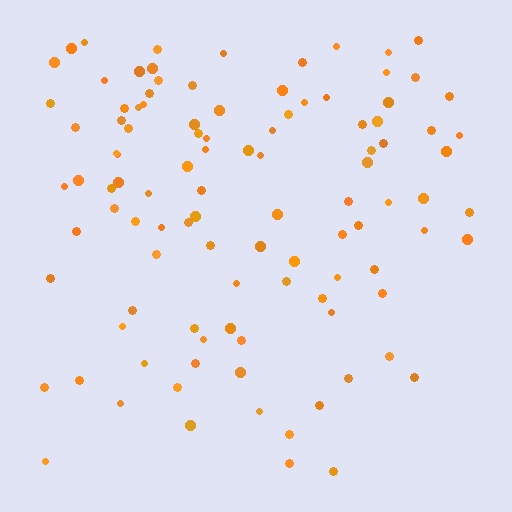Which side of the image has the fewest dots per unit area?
The bottom.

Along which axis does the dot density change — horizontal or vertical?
Vertical.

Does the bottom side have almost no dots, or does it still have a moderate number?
Still a moderate number, just noticeably fewer than the top.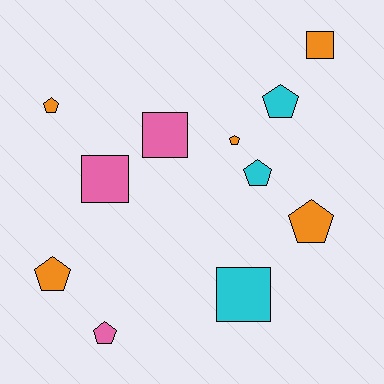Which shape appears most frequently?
Pentagon, with 7 objects.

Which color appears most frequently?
Orange, with 5 objects.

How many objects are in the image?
There are 11 objects.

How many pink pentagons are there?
There is 1 pink pentagon.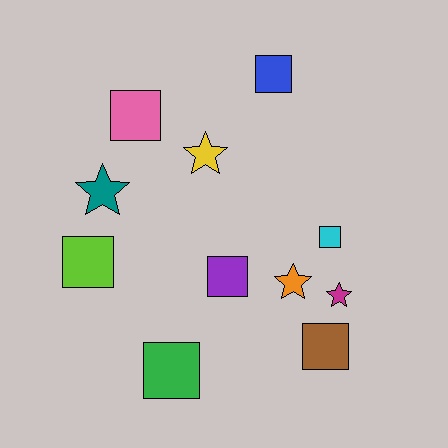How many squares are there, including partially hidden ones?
There are 7 squares.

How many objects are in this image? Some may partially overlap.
There are 11 objects.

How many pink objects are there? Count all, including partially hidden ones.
There is 1 pink object.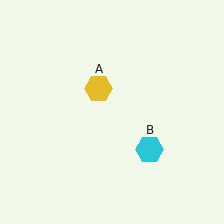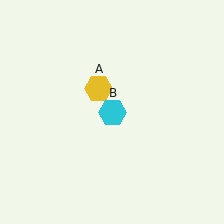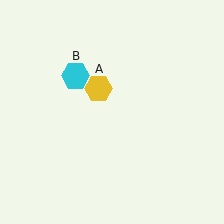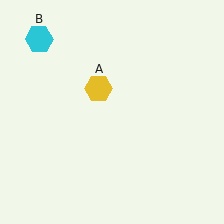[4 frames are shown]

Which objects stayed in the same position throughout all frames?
Yellow hexagon (object A) remained stationary.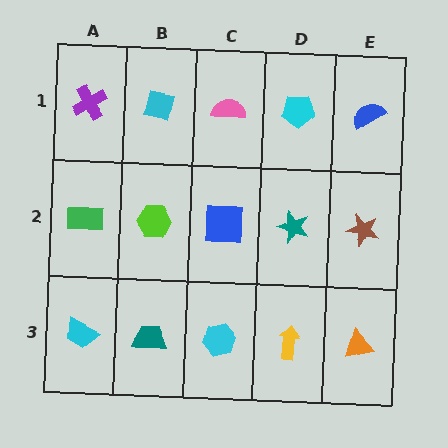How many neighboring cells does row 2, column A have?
3.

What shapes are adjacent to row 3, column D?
A teal star (row 2, column D), a cyan hexagon (row 3, column C), an orange triangle (row 3, column E).